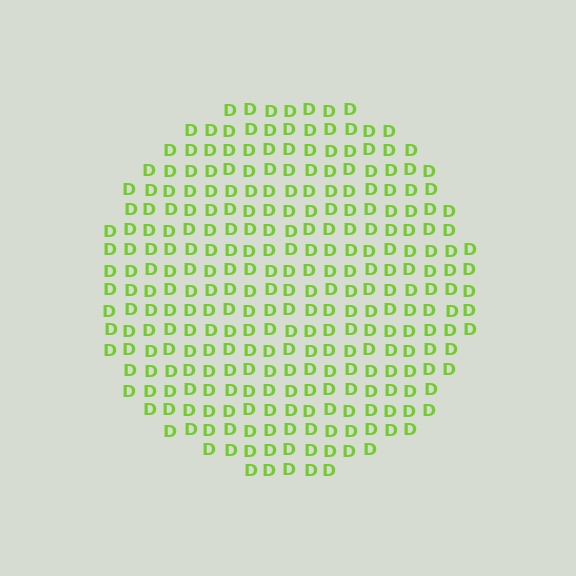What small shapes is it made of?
It is made of small letter D's.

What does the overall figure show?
The overall figure shows a circle.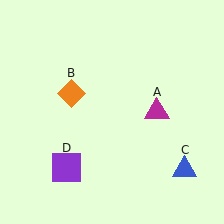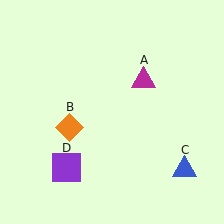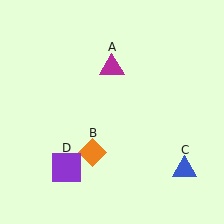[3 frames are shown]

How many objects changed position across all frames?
2 objects changed position: magenta triangle (object A), orange diamond (object B).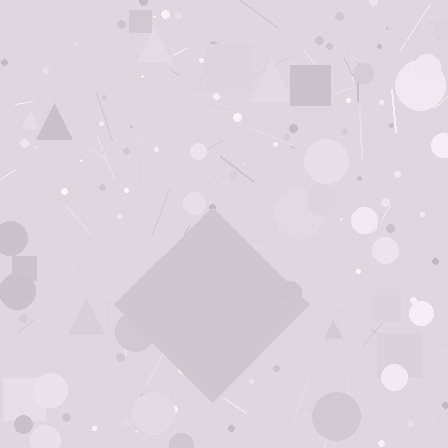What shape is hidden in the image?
A diamond is hidden in the image.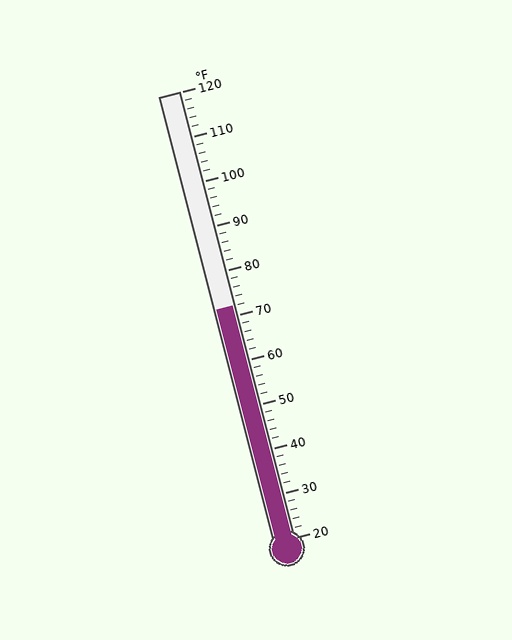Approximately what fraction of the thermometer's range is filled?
The thermometer is filled to approximately 50% of its range.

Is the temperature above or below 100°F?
The temperature is below 100°F.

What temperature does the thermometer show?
The thermometer shows approximately 72°F.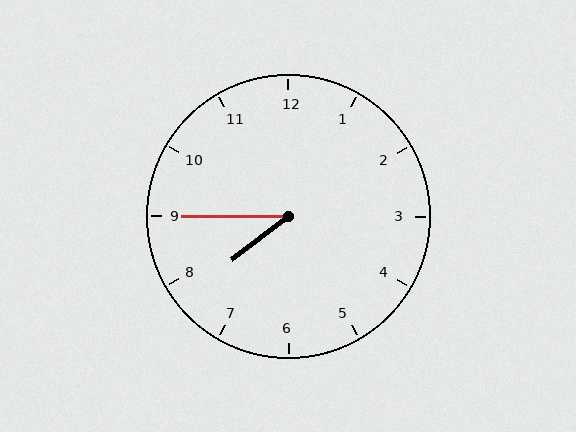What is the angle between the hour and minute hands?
Approximately 38 degrees.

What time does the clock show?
7:45.